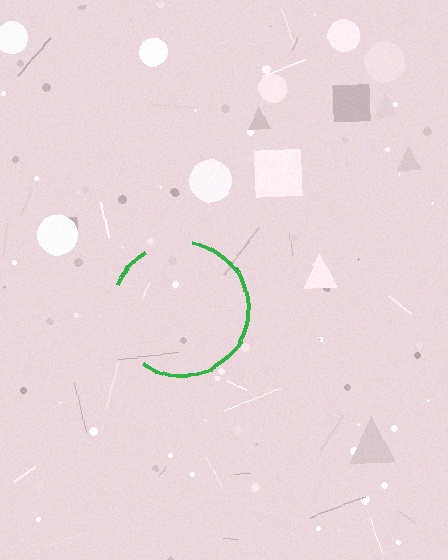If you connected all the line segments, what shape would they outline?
They would outline a circle.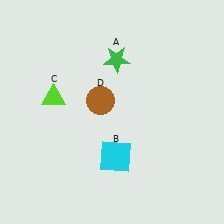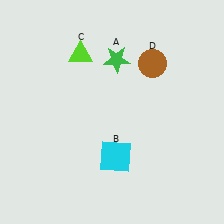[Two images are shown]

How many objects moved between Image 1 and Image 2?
2 objects moved between the two images.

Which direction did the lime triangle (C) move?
The lime triangle (C) moved up.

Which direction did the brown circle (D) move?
The brown circle (D) moved right.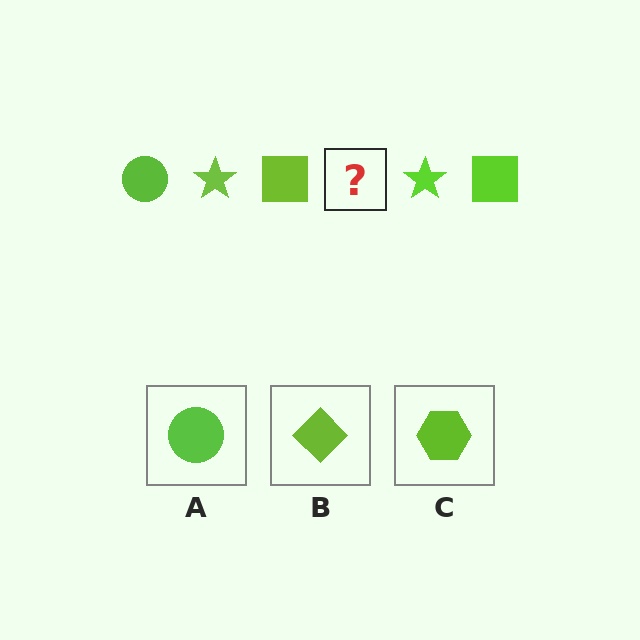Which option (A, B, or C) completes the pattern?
A.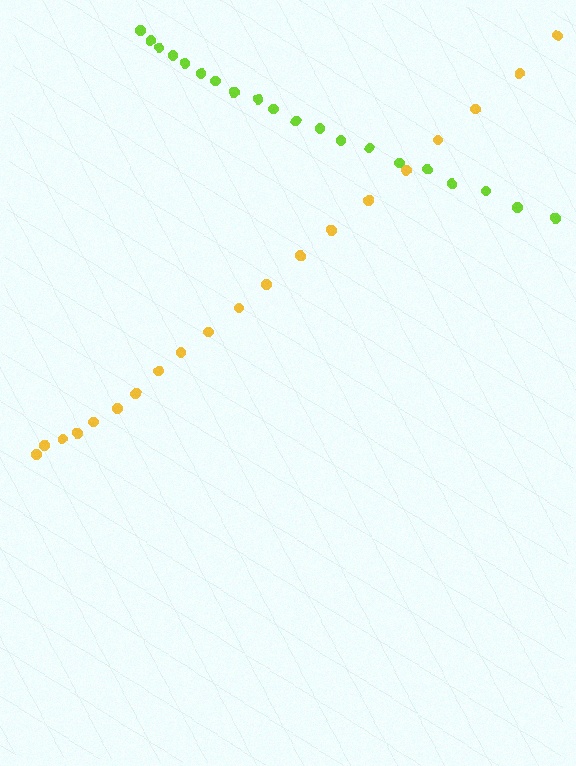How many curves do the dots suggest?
There are 2 distinct paths.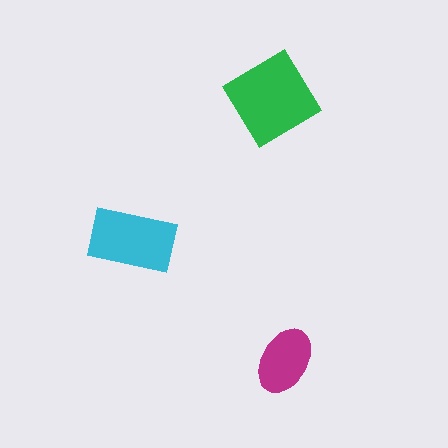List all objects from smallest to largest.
The magenta ellipse, the cyan rectangle, the green diamond.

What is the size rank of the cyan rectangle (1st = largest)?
2nd.